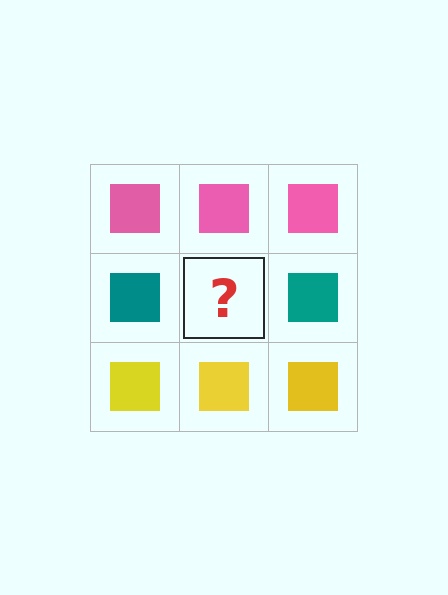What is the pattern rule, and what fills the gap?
The rule is that each row has a consistent color. The gap should be filled with a teal square.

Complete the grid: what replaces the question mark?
The question mark should be replaced with a teal square.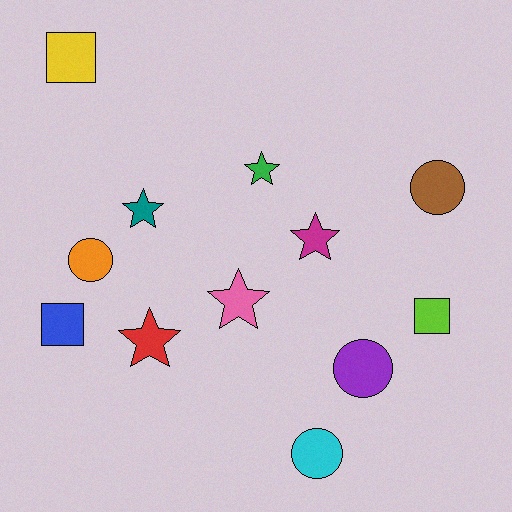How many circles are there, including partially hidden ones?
There are 4 circles.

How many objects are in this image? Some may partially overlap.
There are 12 objects.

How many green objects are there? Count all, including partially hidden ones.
There is 1 green object.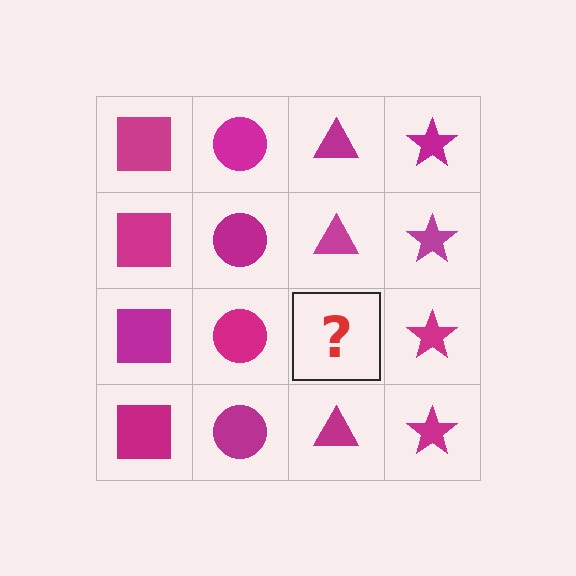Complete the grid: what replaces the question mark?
The question mark should be replaced with a magenta triangle.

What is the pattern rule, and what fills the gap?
The rule is that each column has a consistent shape. The gap should be filled with a magenta triangle.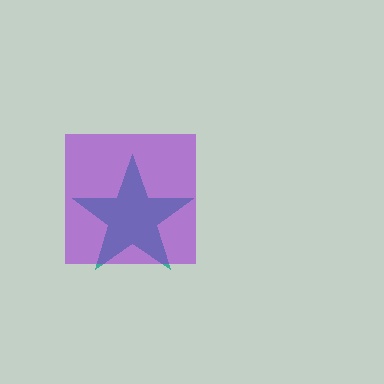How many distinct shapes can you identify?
There are 2 distinct shapes: a teal star, a purple square.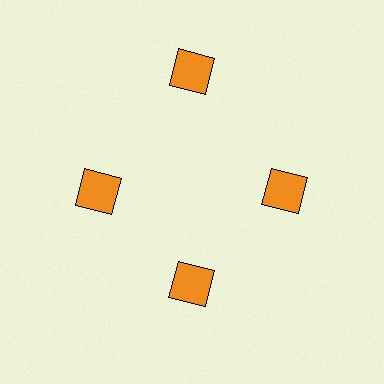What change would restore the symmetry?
The symmetry would be restored by moving it inward, back onto the ring so that all 4 squares sit at equal angles and equal distance from the center.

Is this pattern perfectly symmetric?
No. The 4 orange squares are arranged in a ring, but one element near the 12 o'clock position is pushed outward from the center, breaking the 4-fold rotational symmetry.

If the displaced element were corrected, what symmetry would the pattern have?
It would have 4-fold rotational symmetry — the pattern would map onto itself every 90 degrees.